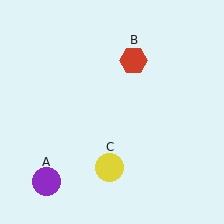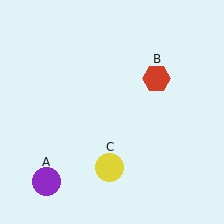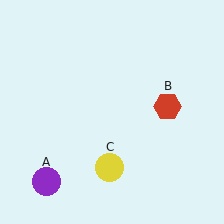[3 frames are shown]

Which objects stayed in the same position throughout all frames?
Purple circle (object A) and yellow circle (object C) remained stationary.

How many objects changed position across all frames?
1 object changed position: red hexagon (object B).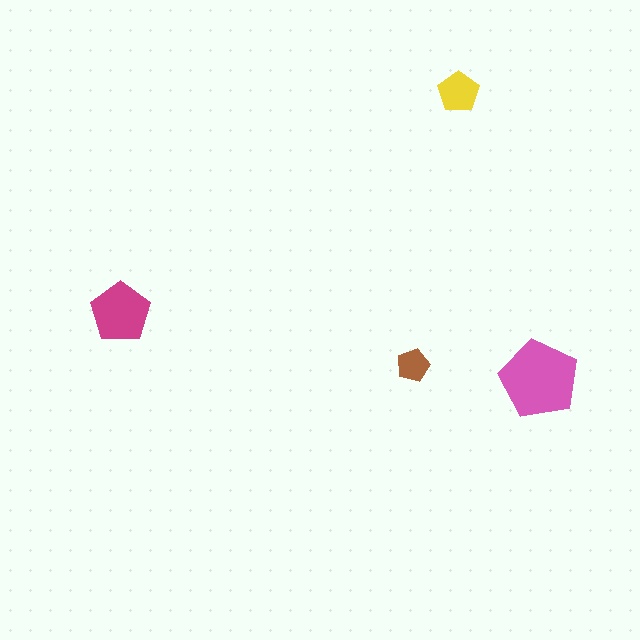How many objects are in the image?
There are 4 objects in the image.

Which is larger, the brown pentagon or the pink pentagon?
The pink one.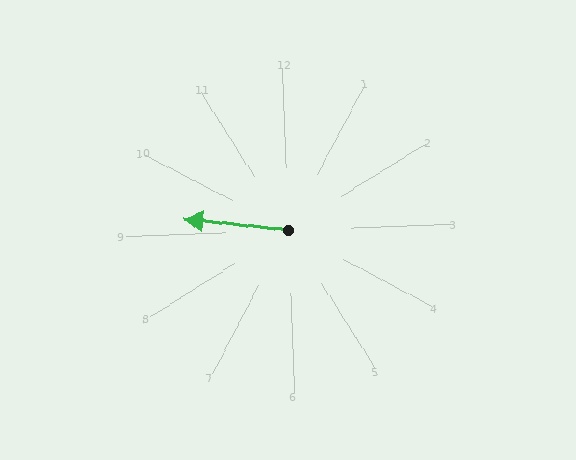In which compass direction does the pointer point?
West.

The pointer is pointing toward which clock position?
Roughly 9 o'clock.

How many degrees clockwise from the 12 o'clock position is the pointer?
Approximately 278 degrees.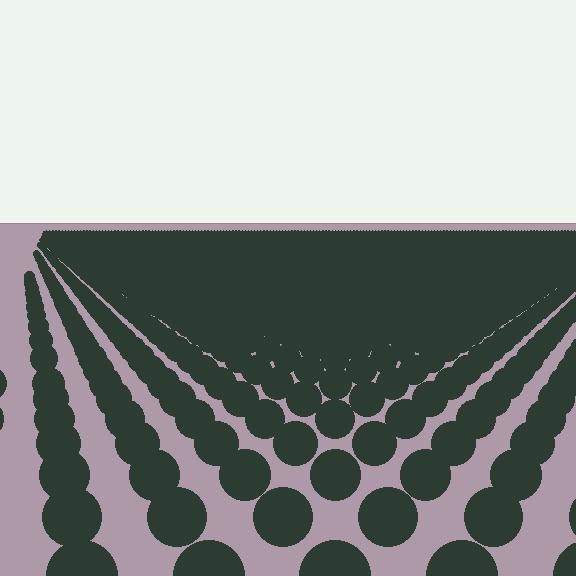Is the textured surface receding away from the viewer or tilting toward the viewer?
The surface is receding away from the viewer. Texture elements get smaller and denser toward the top.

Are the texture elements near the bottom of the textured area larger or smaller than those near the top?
Larger. Near the bottom, elements are closer to the viewer and appear at a bigger on-screen size.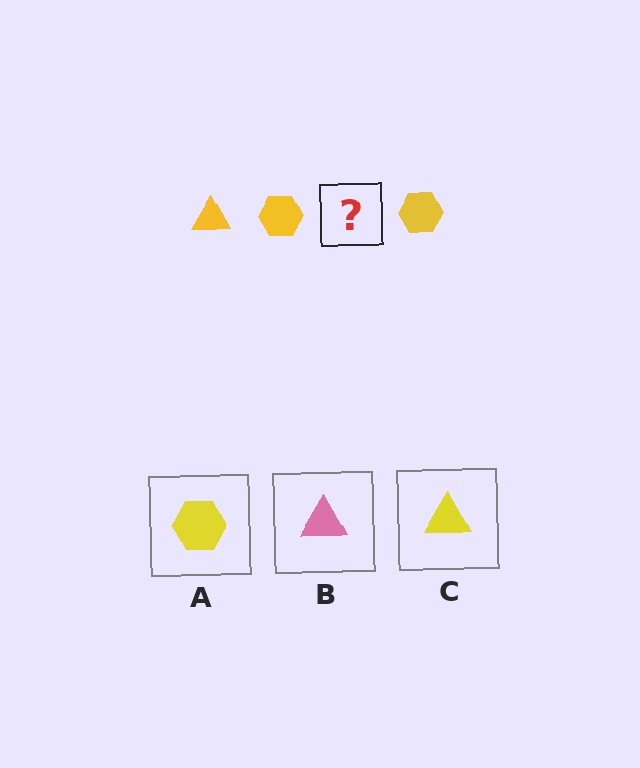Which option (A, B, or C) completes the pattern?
C.